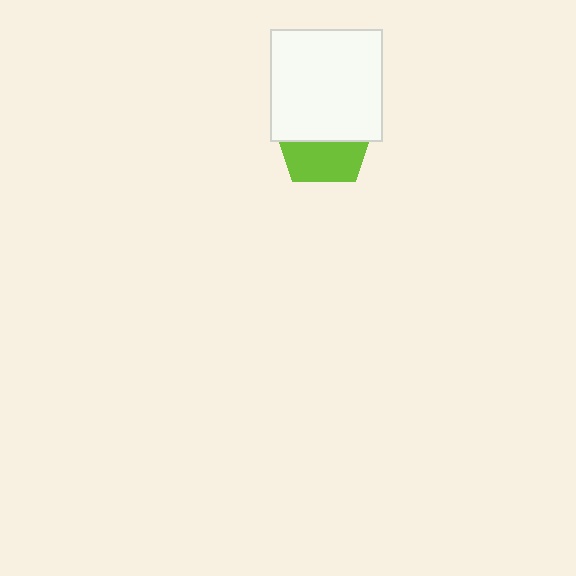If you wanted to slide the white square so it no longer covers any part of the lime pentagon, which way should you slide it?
Slide it up — that is the most direct way to separate the two shapes.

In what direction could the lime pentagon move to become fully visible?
The lime pentagon could move down. That would shift it out from behind the white square entirely.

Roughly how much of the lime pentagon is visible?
A small part of it is visible (roughly 44%).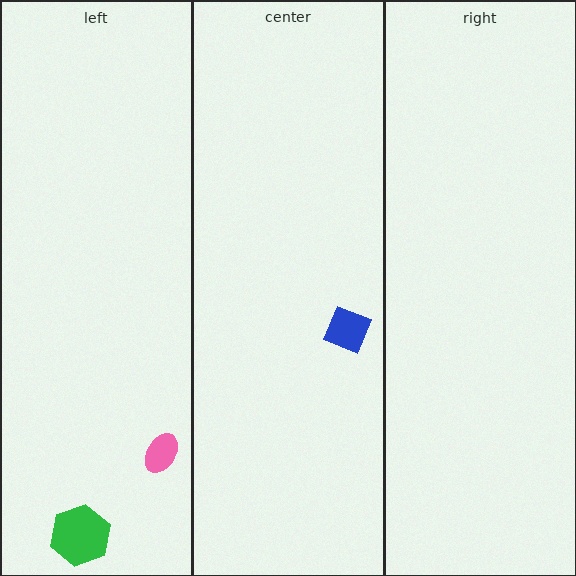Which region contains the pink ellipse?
The left region.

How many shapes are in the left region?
2.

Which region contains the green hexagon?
The left region.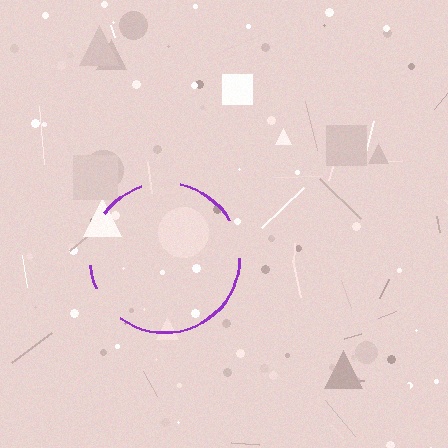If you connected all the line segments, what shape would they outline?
They would outline a circle.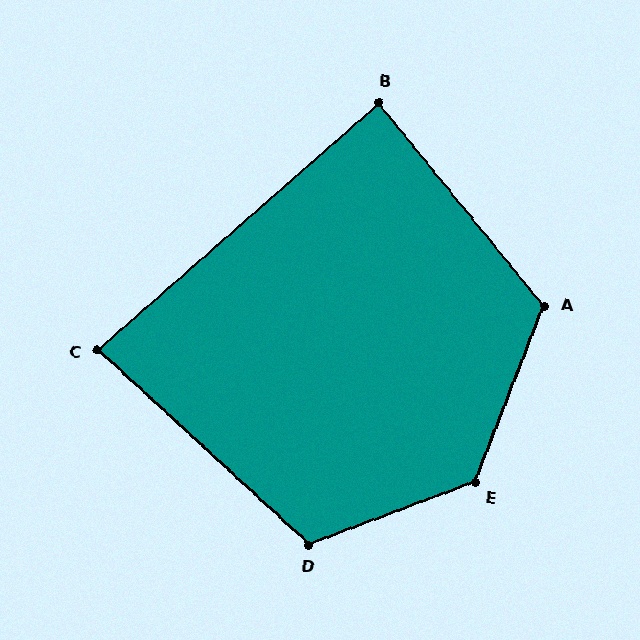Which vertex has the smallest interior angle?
C, at approximately 84 degrees.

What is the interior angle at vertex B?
Approximately 88 degrees (approximately right).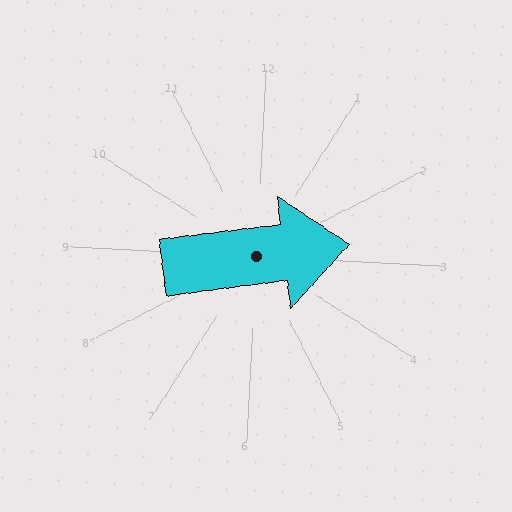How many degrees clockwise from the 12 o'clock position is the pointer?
Approximately 80 degrees.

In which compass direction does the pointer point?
East.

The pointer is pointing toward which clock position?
Roughly 3 o'clock.